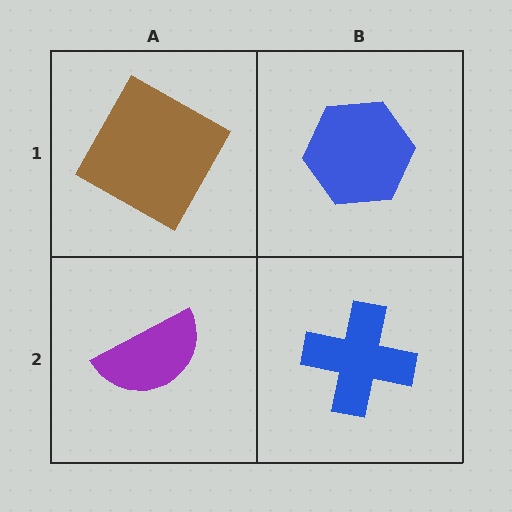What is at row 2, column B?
A blue cross.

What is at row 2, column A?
A purple semicircle.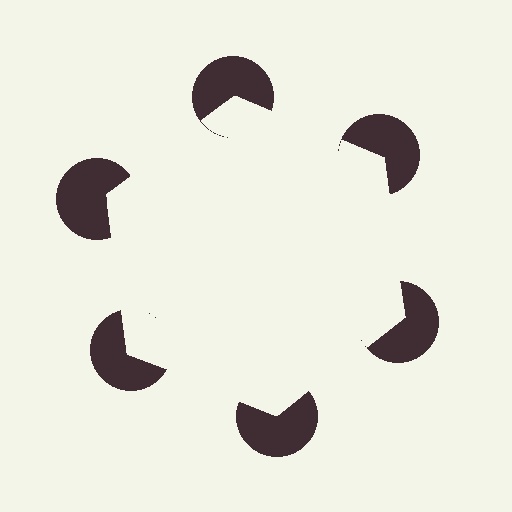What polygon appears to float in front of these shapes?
An illusory hexagon — its edges are inferred from the aligned wedge cuts in the pac-man discs, not physically drawn.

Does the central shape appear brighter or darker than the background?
It typically appears slightly brighter than the background, even though no actual brightness change is drawn.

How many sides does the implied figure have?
6 sides.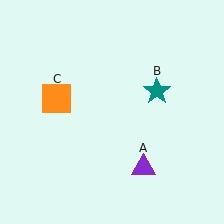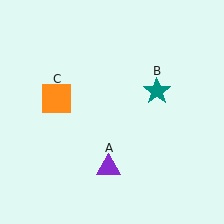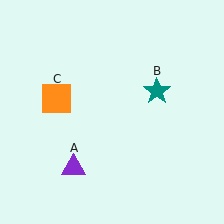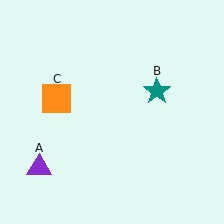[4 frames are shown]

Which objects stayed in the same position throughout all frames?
Teal star (object B) and orange square (object C) remained stationary.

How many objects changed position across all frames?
1 object changed position: purple triangle (object A).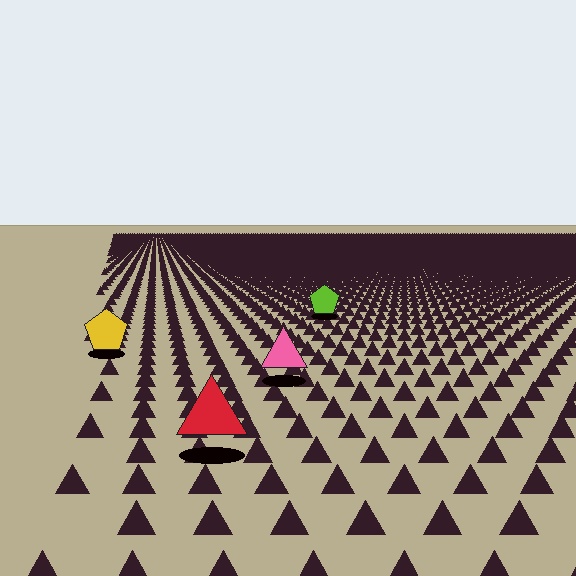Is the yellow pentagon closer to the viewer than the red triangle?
No. The red triangle is closer — you can tell from the texture gradient: the ground texture is coarser near it.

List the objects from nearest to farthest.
From nearest to farthest: the red triangle, the pink triangle, the yellow pentagon, the lime pentagon.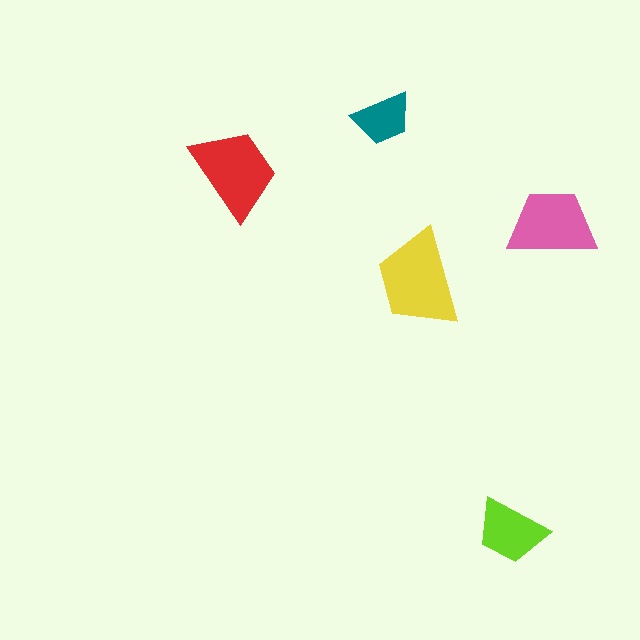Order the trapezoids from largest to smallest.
the yellow one, the red one, the pink one, the lime one, the teal one.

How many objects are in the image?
There are 5 objects in the image.